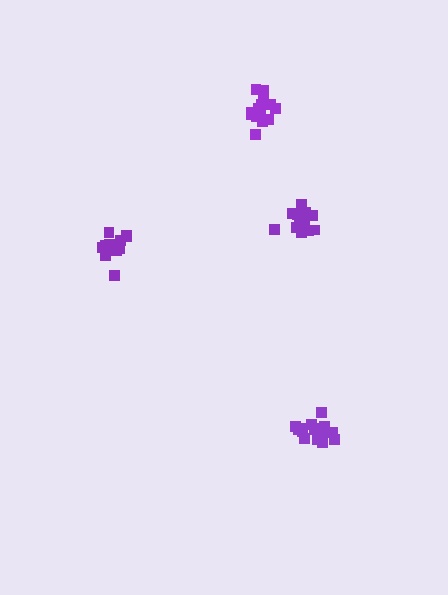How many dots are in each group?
Group 1: 19 dots, Group 2: 17 dots, Group 3: 16 dots, Group 4: 15 dots (67 total).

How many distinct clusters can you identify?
There are 4 distinct clusters.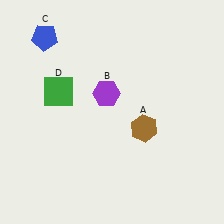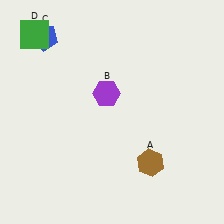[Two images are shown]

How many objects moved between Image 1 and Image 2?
2 objects moved between the two images.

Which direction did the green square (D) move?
The green square (D) moved up.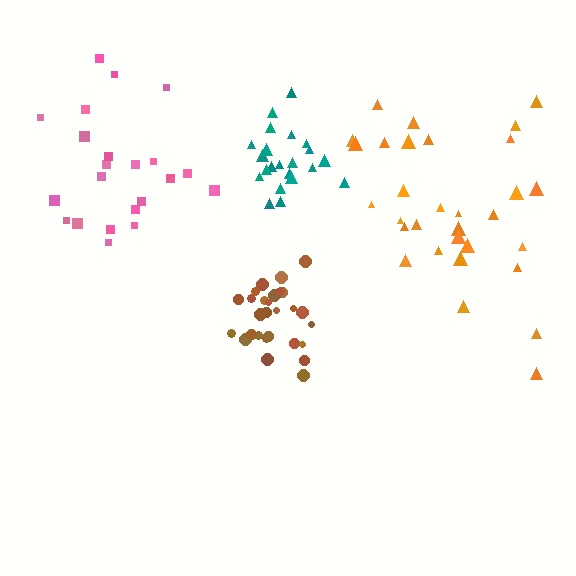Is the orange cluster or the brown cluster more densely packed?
Brown.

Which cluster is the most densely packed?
Teal.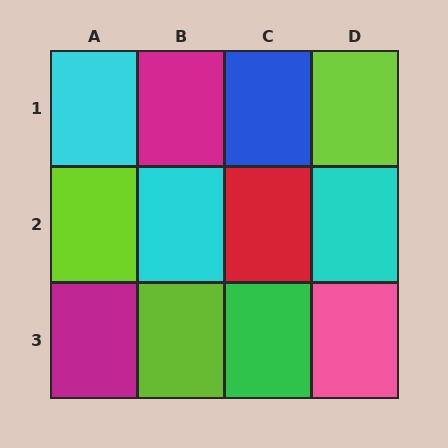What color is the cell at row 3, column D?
Pink.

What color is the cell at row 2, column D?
Cyan.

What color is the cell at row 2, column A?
Lime.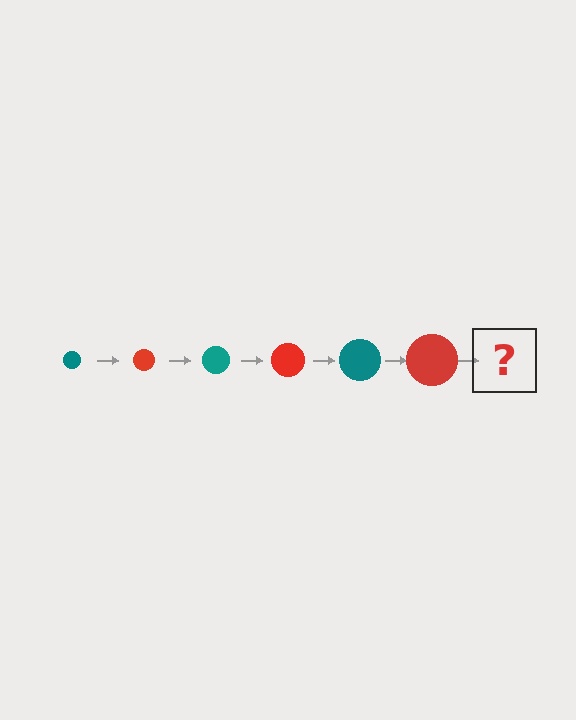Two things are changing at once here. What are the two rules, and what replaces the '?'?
The two rules are that the circle grows larger each step and the color cycles through teal and red. The '?' should be a teal circle, larger than the previous one.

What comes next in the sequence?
The next element should be a teal circle, larger than the previous one.